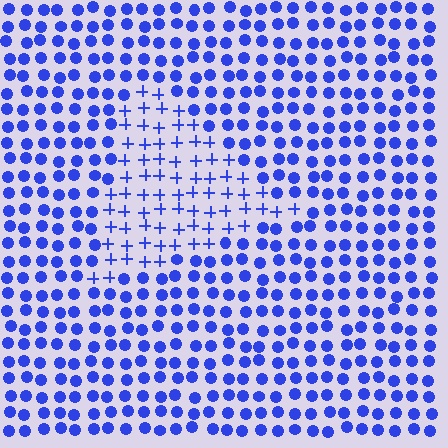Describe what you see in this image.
The image is filled with small blue elements arranged in a uniform grid. A triangle-shaped region contains plus signs, while the surrounding area contains circles. The boundary is defined purely by the change in element shape.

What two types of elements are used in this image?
The image uses plus signs inside the triangle region and circles outside it.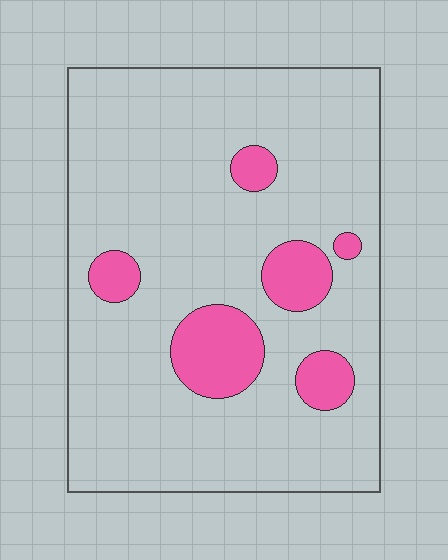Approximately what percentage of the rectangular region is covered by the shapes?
Approximately 15%.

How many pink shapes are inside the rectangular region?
6.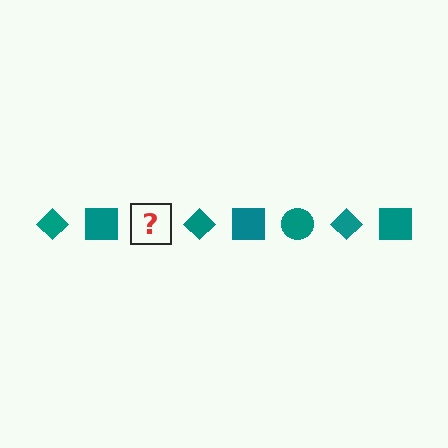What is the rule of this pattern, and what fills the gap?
The rule is that the pattern cycles through diamond, square, circle shapes in teal. The gap should be filled with a teal circle.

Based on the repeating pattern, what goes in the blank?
The blank should be a teal circle.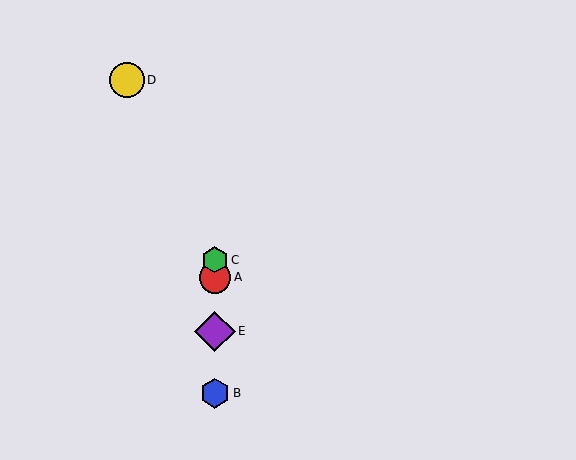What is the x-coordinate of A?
Object A is at x≈215.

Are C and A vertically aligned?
Yes, both are at x≈215.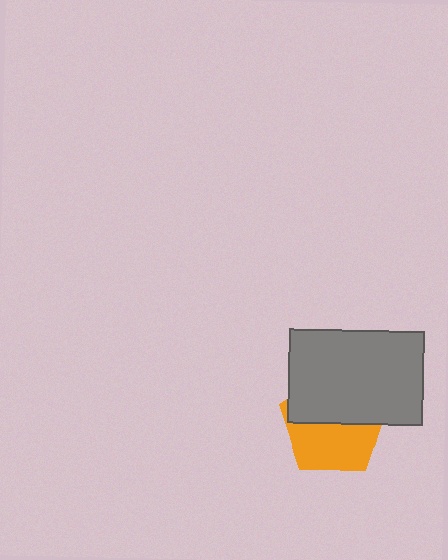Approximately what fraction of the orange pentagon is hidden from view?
Roughly 50% of the orange pentagon is hidden behind the gray rectangle.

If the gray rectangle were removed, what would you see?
You would see the complete orange pentagon.